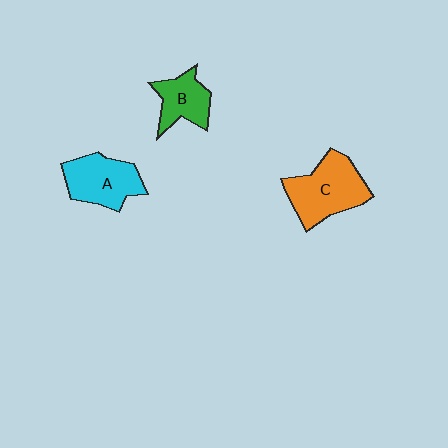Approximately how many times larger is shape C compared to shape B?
Approximately 1.6 times.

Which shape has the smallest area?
Shape B (green).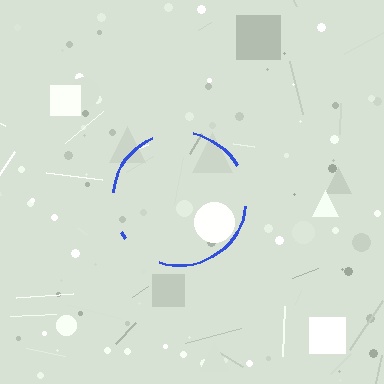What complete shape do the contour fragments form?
The contour fragments form a circle.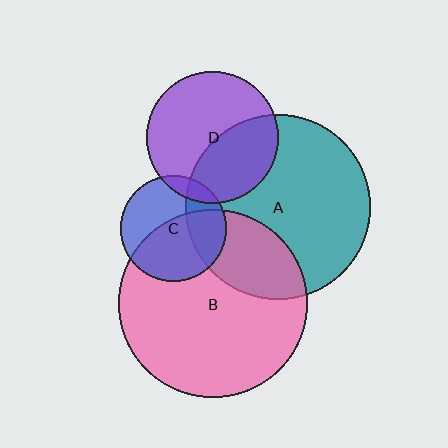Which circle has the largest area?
Circle B (pink).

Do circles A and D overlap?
Yes.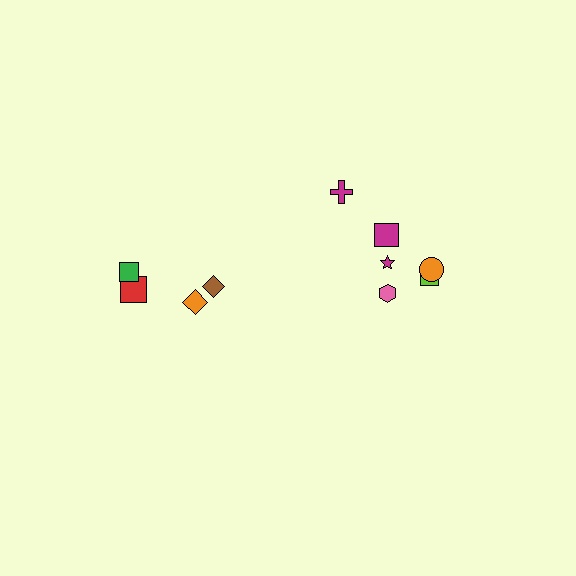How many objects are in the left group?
There are 4 objects.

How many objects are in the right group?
There are 6 objects.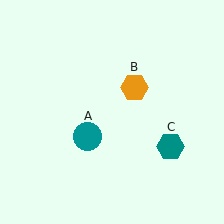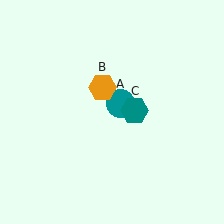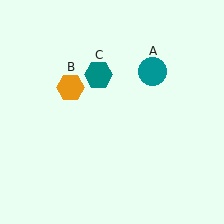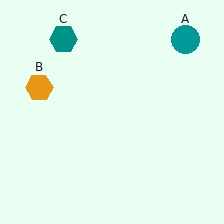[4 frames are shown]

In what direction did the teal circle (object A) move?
The teal circle (object A) moved up and to the right.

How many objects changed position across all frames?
3 objects changed position: teal circle (object A), orange hexagon (object B), teal hexagon (object C).